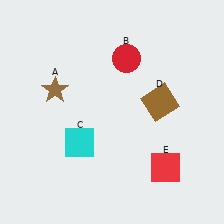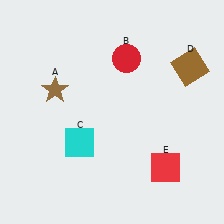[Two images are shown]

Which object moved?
The brown square (D) moved up.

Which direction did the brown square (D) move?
The brown square (D) moved up.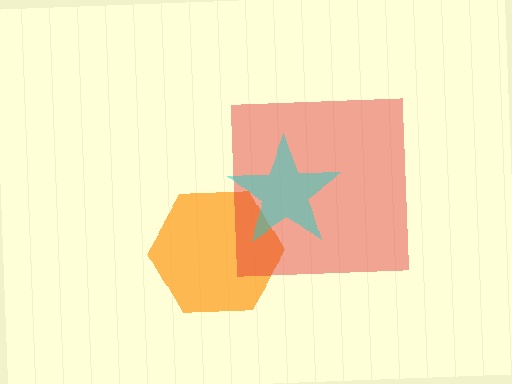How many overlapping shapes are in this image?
There are 3 overlapping shapes in the image.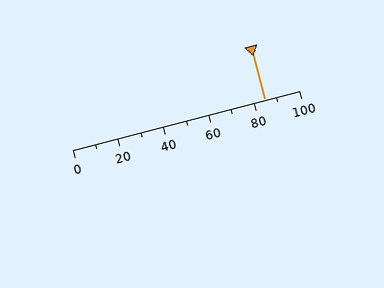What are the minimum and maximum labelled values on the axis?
The axis runs from 0 to 100.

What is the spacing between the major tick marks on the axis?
The major ticks are spaced 20 apart.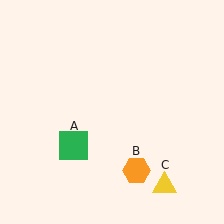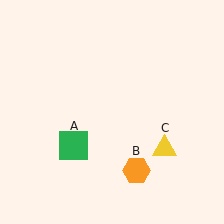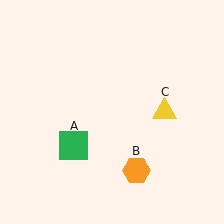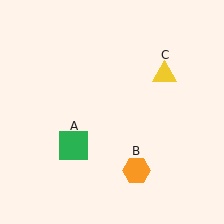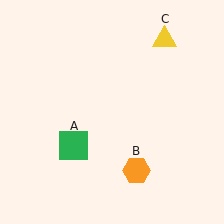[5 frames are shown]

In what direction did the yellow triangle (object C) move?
The yellow triangle (object C) moved up.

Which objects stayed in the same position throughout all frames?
Green square (object A) and orange hexagon (object B) remained stationary.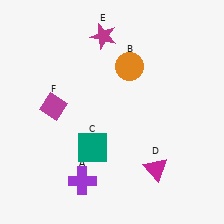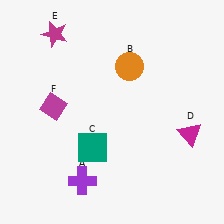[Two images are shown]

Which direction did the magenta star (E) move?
The magenta star (E) moved left.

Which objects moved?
The objects that moved are: the magenta triangle (D), the magenta star (E).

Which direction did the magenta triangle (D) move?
The magenta triangle (D) moved up.